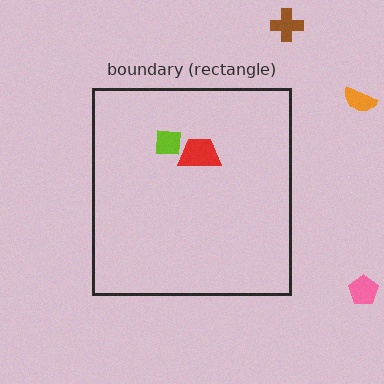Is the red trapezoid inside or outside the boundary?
Inside.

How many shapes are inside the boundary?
2 inside, 3 outside.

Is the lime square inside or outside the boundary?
Inside.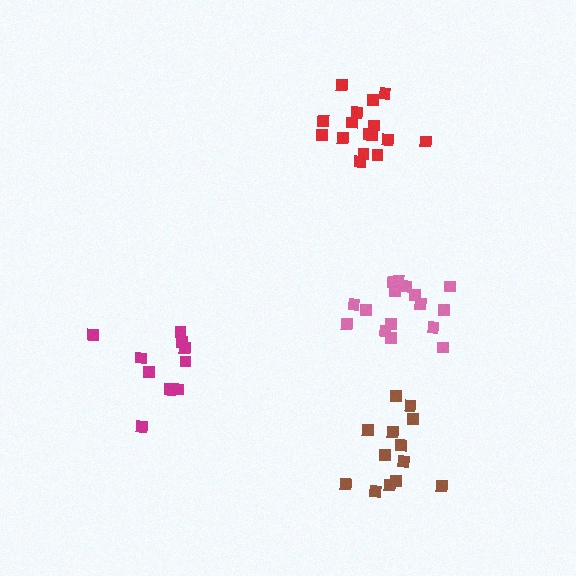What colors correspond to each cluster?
The clusters are colored: red, magenta, brown, pink.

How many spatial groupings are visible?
There are 4 spatial groupings.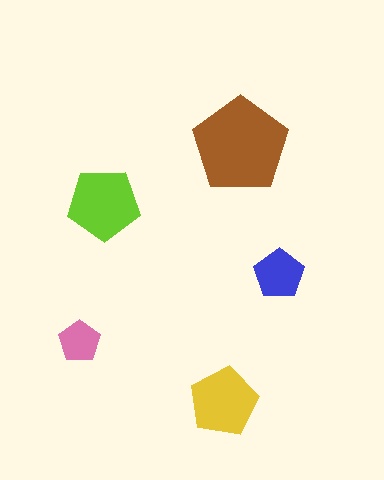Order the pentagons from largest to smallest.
the brown one, the lime one, the yellow one, the blue one, the pink one.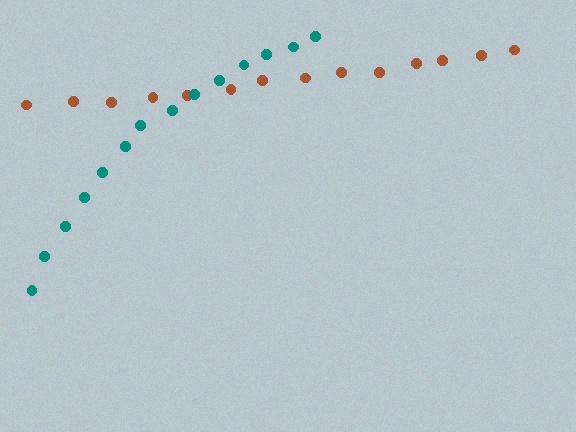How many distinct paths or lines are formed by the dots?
There are 2 distinct paths.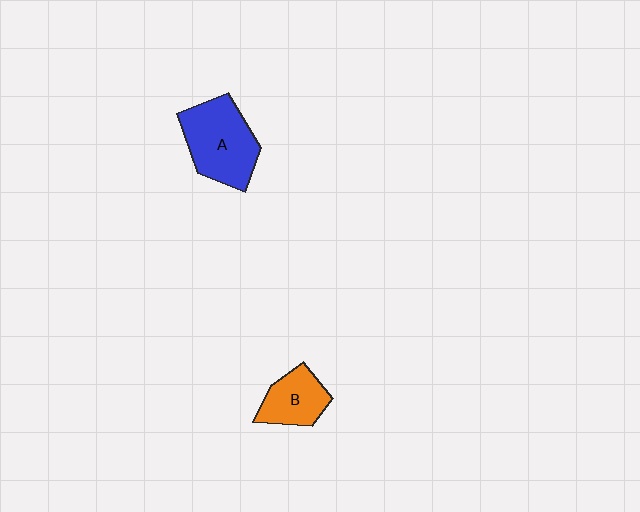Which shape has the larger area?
Shape A (blue).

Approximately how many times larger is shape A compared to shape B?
Approximately 1.7 times.